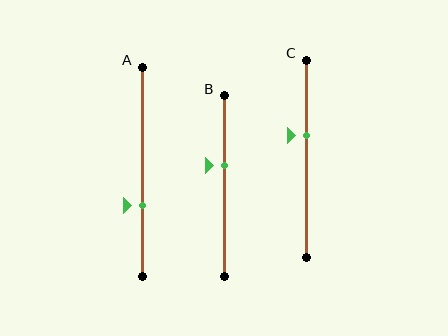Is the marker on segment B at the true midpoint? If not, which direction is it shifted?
No, the marker on segment B is shifted upward by about 12% of the segment length.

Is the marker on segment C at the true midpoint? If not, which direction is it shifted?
No, the marker on segment C is shifted upward by about 12% of the segment length.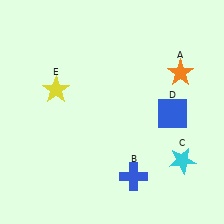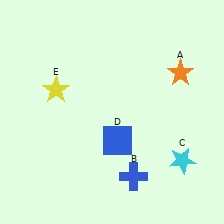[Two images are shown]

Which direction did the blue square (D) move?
The blue square (D) moved left.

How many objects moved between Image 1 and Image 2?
1 object moved between the two images.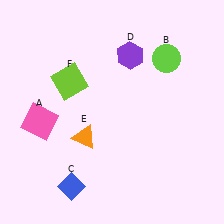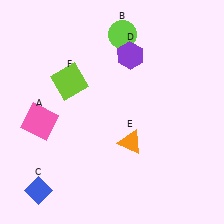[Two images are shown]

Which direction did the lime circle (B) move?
The lime circle (B) moved left.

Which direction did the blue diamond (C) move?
The blue diamond (C) moved left.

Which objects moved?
The objects that moved are: the lime circle (B), the blue diamond (C), the orange triangle (E).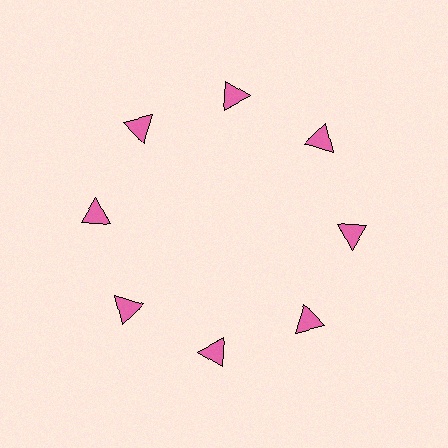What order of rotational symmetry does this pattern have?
This pattern has 8-fold rotational symmetry.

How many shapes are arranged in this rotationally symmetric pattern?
There are 8 shapes, arranged in 8 groups of 1.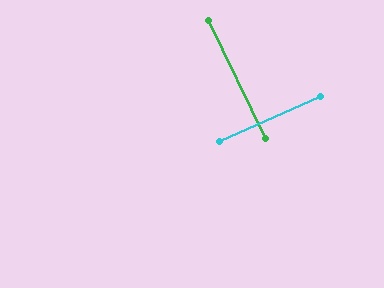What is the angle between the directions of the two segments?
Approximately 88 degrees.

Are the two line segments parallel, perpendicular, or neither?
Perpendicular — they meet at approximately 88°.